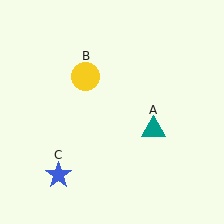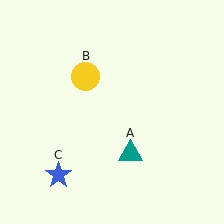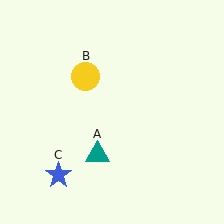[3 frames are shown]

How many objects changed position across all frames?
1 object changed position: teal triangle (object A).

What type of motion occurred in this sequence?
The teal triangle (object A) rotated clockwise around the center of the scene.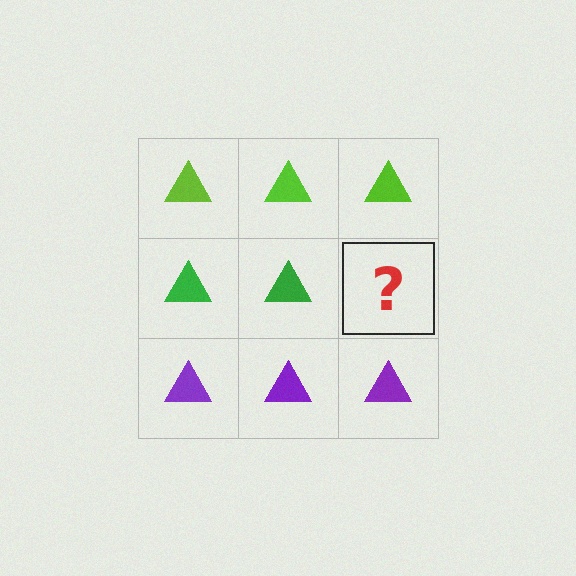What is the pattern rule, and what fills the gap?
The rule is that each row has a consistent color. The gap should be filled with a green triangle.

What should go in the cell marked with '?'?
The missing cell should contain a green triangle.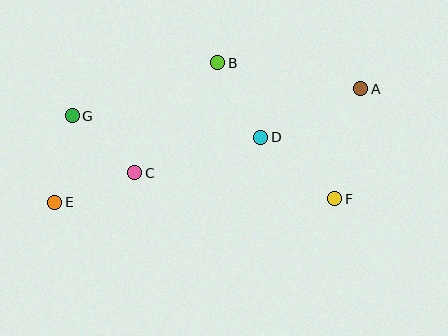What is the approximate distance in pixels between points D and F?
The distance between D and F is approximately 96 pixels.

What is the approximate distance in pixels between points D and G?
The distance between D and G is approximately 190 pixels.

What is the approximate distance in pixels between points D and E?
The distance between D and E is approximately 216 pixels.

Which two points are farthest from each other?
Points A and E are farthest from each other.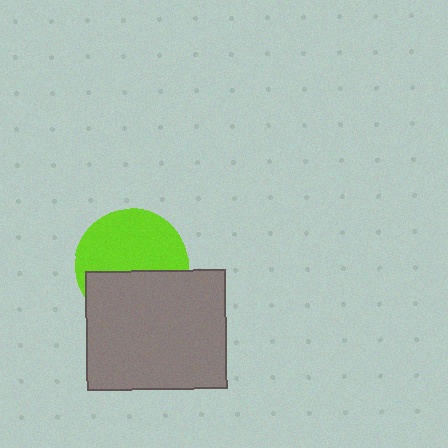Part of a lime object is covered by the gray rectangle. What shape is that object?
It is a circle.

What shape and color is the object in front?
The object in front is a gray rectangle.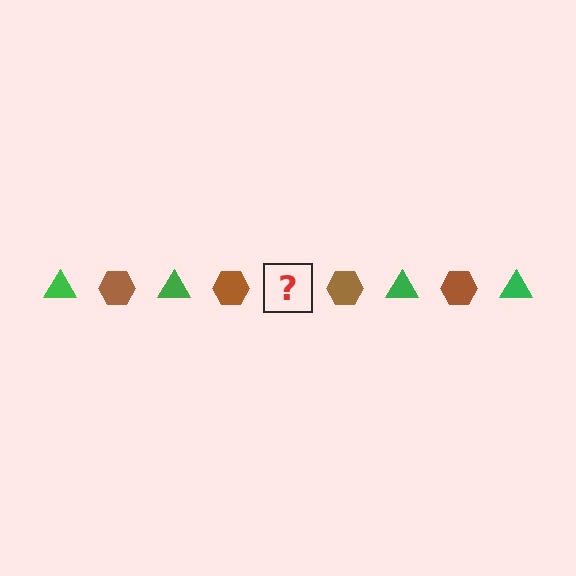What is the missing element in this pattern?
The missing element is a green triangle.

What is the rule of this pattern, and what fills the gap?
The rule is that the pattern alternates between green triangle and brown hexagon. The gap should be filled with a green triangle.